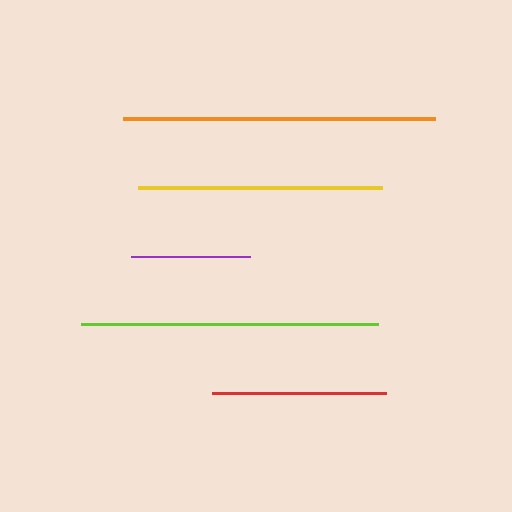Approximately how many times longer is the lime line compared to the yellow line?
The lime line is approximately 1.2 times the length of the yellow line.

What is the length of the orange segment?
The orange segment is approximately 313 pixels long.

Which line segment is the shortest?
The purple line is the shortest at approximately 120 pixels.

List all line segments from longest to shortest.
From longest to shortest: orange, lime, yellow, red, purple.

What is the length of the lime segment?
The lime segment is approximately 296 pixels long.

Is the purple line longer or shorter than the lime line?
The lime line is longer than the purple line.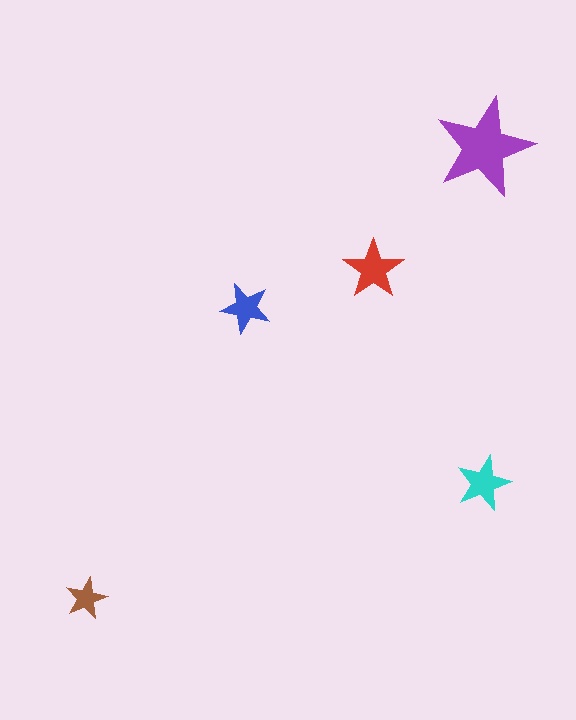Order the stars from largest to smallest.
the purple one, the red one, the cyan one, the blue one, the brown one.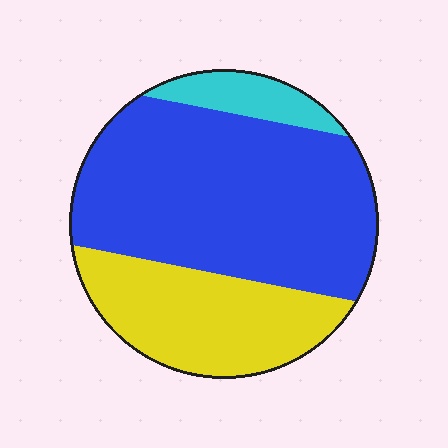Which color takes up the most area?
Blue, at roughly 60%.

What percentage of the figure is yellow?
Yellow covers about 30% of the figure.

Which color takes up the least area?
Cyan, at roughly 10%.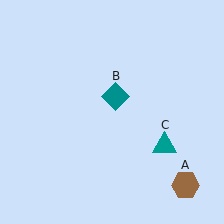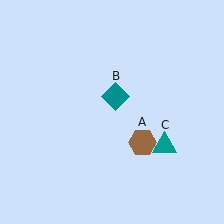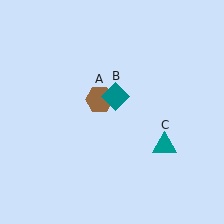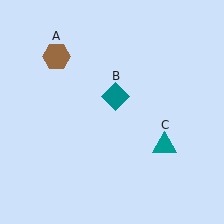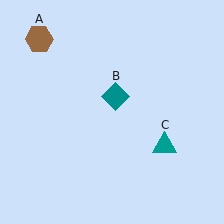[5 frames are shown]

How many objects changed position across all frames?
1 object changed position: brown hexagon (object A).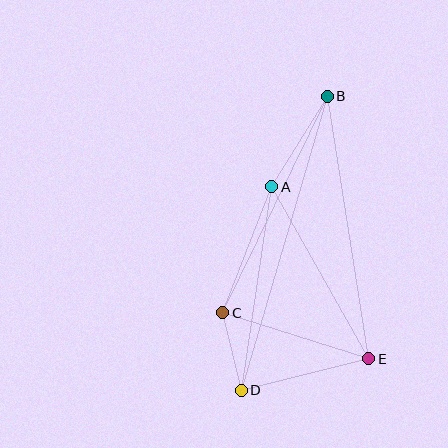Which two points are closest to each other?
Points C and D are closest to each other.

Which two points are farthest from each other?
Points B and D are farthest from each other.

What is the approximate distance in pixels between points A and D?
The distance between A and D is approximately 206 pixels.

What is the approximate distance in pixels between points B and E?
The distance between B and E is approximately 265 pixels.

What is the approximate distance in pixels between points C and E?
The distance between C and E is approximately 153 pixels.